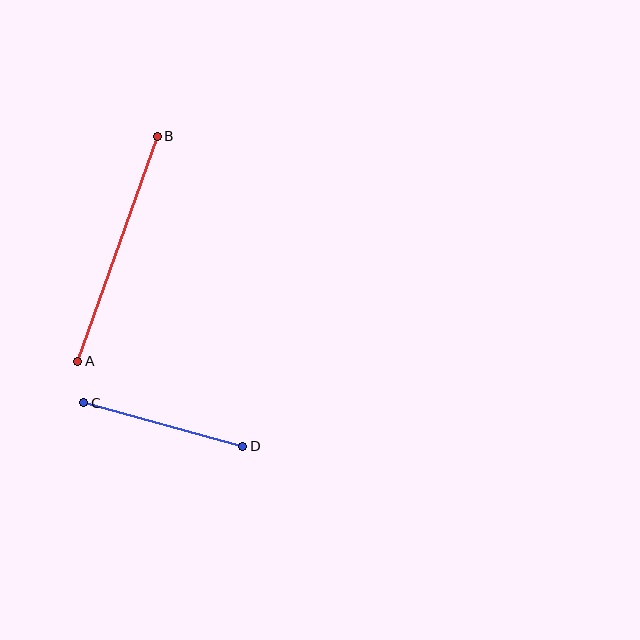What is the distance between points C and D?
The distance is approximately 165 pixels.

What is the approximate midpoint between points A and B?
The midpoint is at approximately (117, 249) pixels.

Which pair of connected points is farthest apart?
Points A and B are farthest apart.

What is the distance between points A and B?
The distance is approximately 239 pixels.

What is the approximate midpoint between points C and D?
The midpoint is at approximately (163, 424) pixels.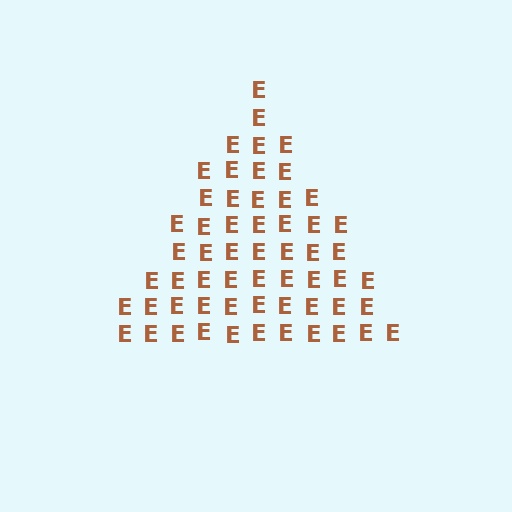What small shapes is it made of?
It is made of small letter E's.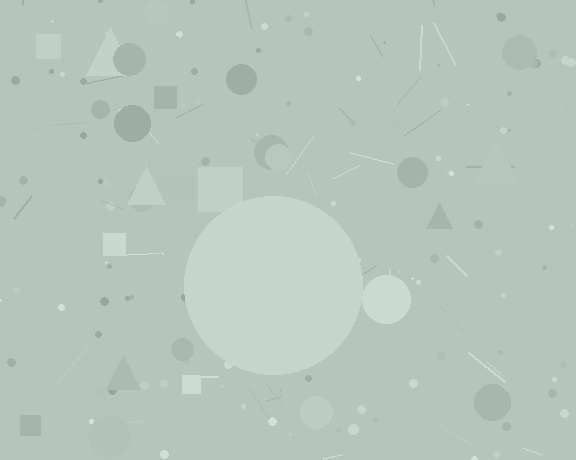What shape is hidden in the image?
A circle is hidden in the image.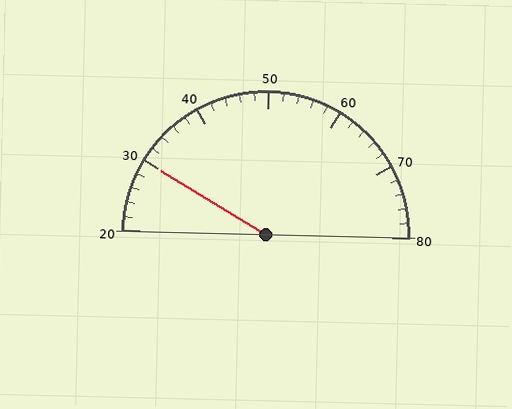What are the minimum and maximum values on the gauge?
The gauge ranges from 20 to 80.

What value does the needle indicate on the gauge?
The needle indicates approximately 30.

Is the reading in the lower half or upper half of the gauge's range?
The reading is in the lower half of the range (20 to 80).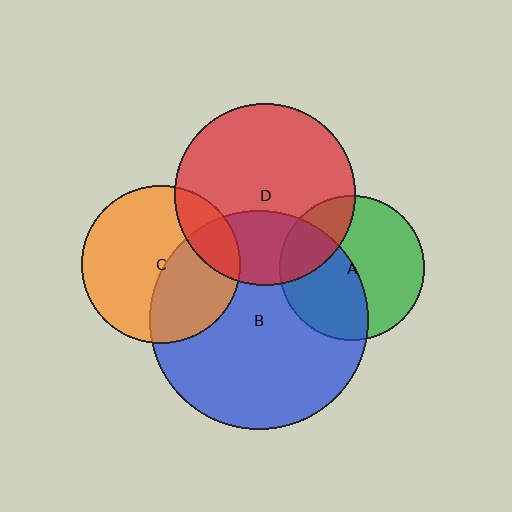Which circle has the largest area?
Circle B (blue).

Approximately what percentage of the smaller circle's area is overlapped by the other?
Approximately 45%.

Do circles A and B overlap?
Yes.